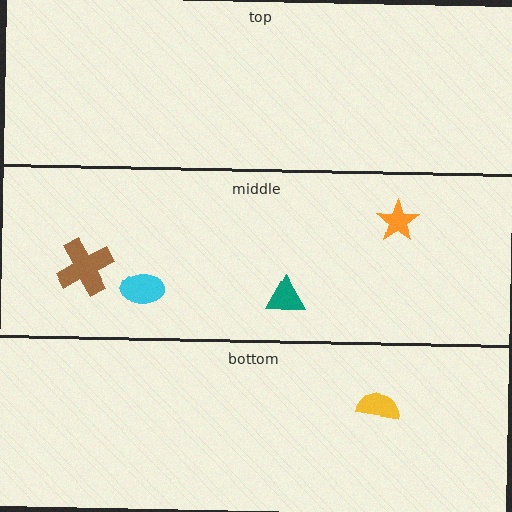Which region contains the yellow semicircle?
The bottom region.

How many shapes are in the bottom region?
1.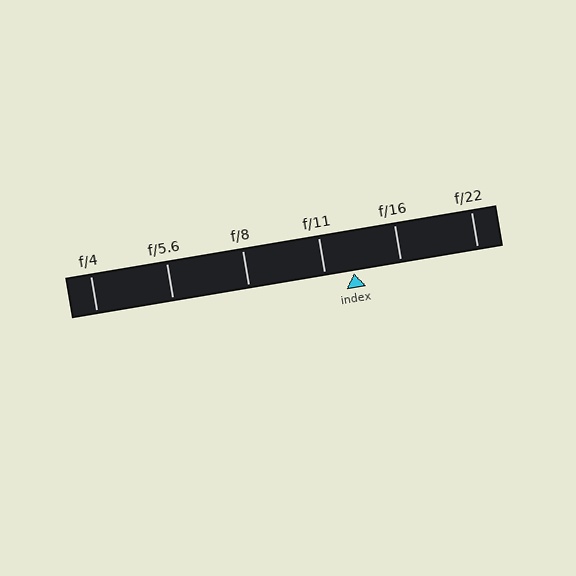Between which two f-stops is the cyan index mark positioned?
The index mark is between f/11 and f/16.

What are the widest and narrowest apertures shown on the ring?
The widest aperture shown is f/4 and the narrowest is f/22.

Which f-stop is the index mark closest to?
The index mark is closest to f/11.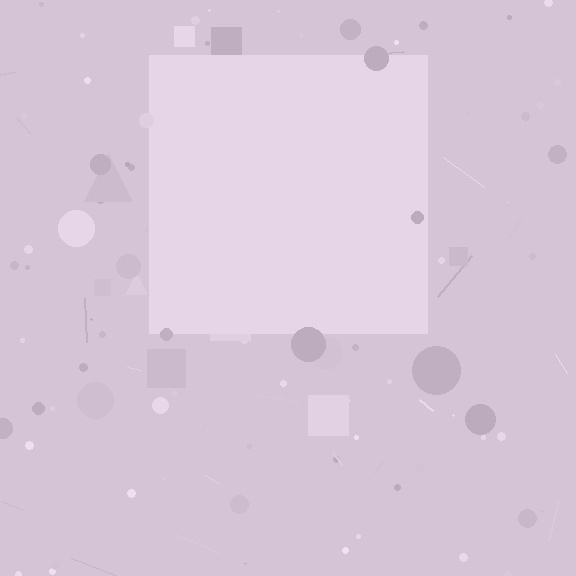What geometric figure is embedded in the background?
A square is embedded in the background.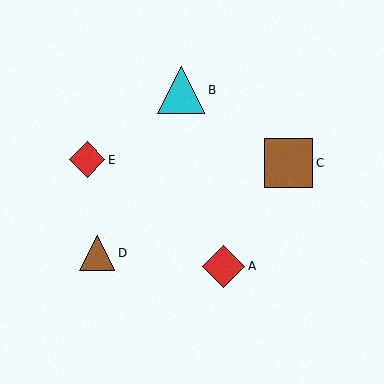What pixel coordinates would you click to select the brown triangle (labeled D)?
Click at (97, 253) to select the brown triangle D.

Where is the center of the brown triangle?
The center of the brown triangle is at (97, 253).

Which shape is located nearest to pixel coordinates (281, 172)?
The brown square (labeled C) at (289, 163) is nearest to that location.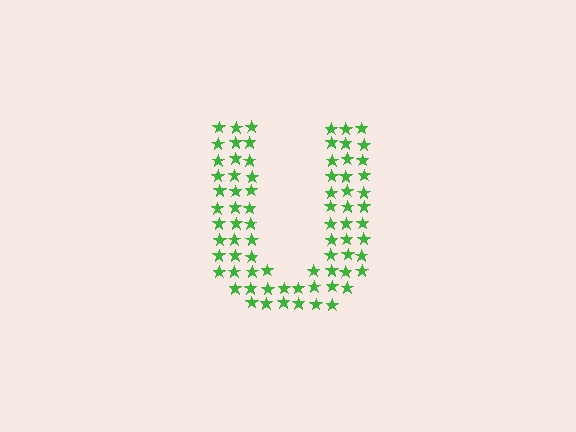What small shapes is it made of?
It is made of small stars.